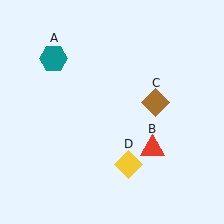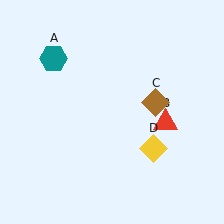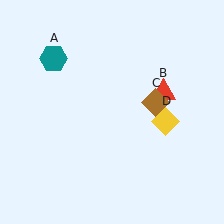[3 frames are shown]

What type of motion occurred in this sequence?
The red triangle (object B), yellow diamond (object D) rotated counterclockwise around the center of the scene.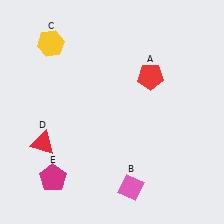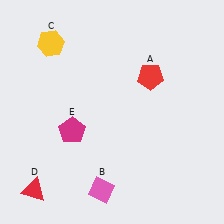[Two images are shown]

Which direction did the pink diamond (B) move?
The pink diamond (B) moved left.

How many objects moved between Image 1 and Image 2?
3 objects moved between the two images.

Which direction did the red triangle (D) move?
The red triangle (D) moved down.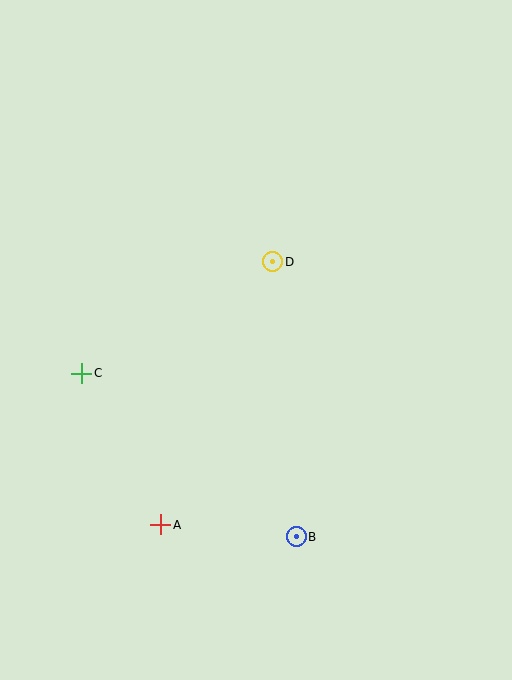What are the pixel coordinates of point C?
Point C is at (82, 373).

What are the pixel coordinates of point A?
Point A is at (161, 525).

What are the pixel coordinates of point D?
Point D is at (273, 262).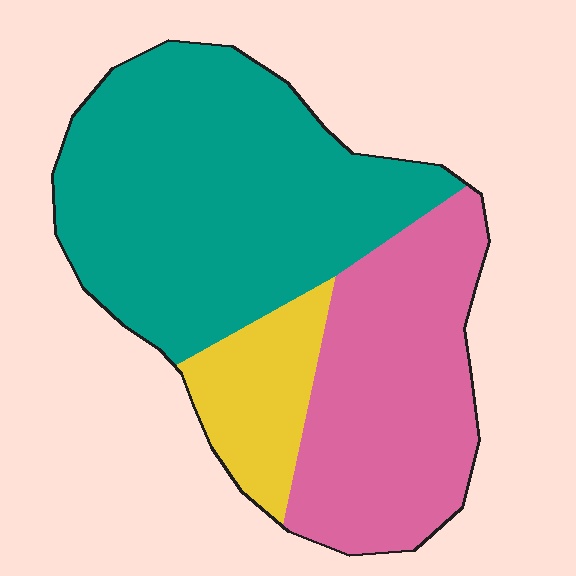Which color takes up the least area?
Yellow, at roughly 15%.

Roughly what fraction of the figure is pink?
Pink covers 34% of the figure.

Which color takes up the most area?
Teal, at roughly 50%.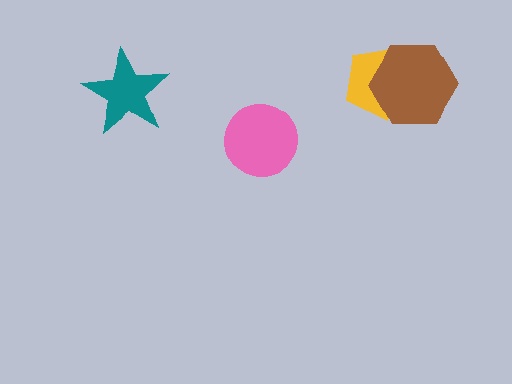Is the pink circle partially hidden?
No, no other shape covers it.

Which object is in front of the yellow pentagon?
The brown hexagon is in front of the yellow pentagon.